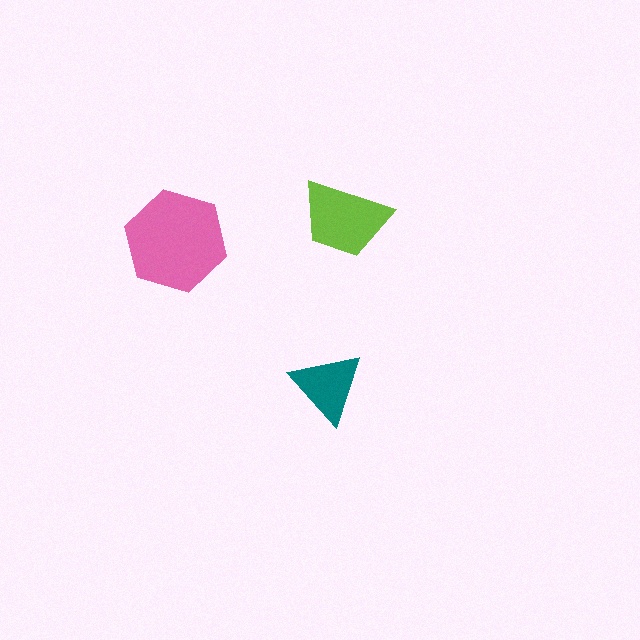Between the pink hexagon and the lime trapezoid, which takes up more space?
The pink hexagon.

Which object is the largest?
The pink hexagon.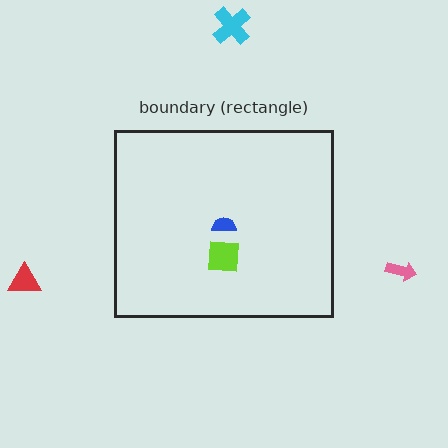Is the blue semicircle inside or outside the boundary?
Inside.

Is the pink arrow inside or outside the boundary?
Outside.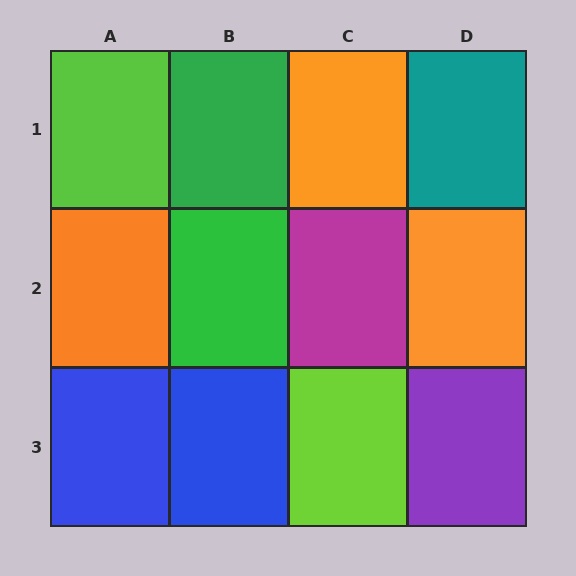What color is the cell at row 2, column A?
Orange.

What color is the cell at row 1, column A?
Lime.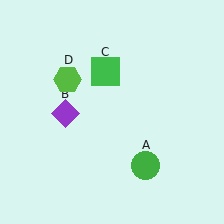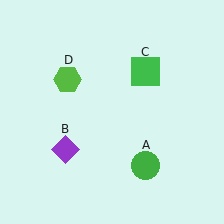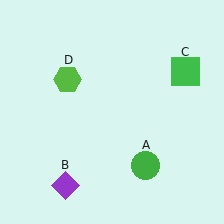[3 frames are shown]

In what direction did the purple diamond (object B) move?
The purple diamond (object B) moved down.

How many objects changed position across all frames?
2 objects changed position: purple diamond (object B), green square (object C).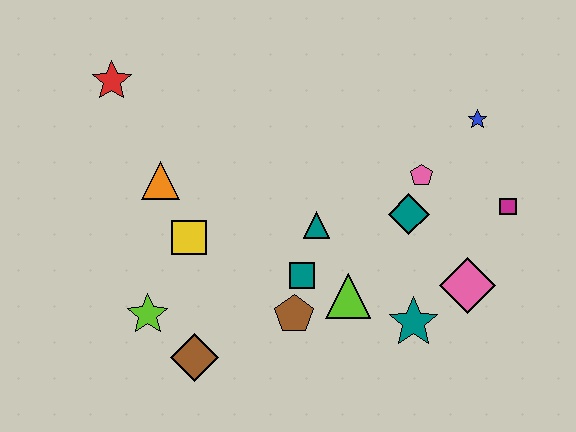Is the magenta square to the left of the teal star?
No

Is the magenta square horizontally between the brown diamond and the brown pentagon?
No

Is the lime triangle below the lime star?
No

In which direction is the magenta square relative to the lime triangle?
The magenta square is to the right of the lime triangle.